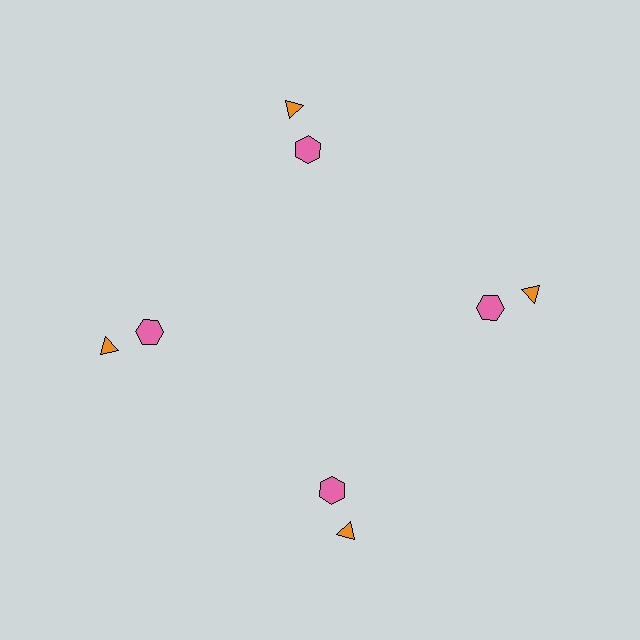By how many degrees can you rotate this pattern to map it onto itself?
The pattern maps onto itself every 90 degrees of rotation.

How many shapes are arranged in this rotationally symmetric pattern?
There are 8 shapes, arranged in 4 groups of 2.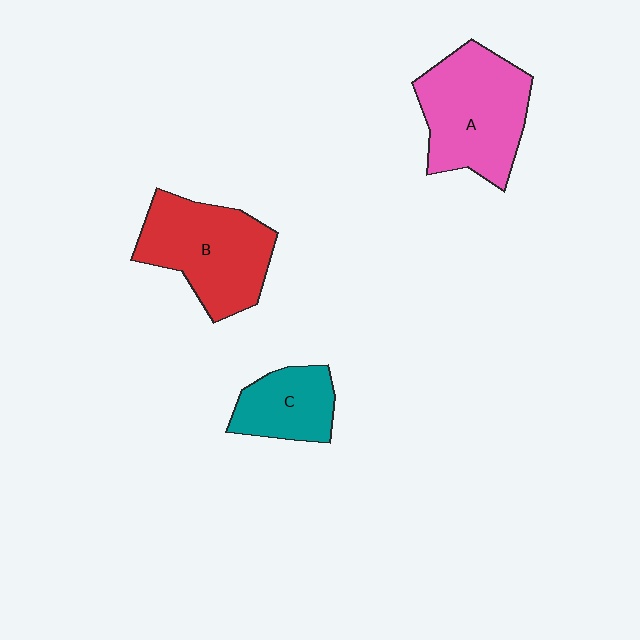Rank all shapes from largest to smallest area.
From largest to smallest: A (pink), B (red), C (teal).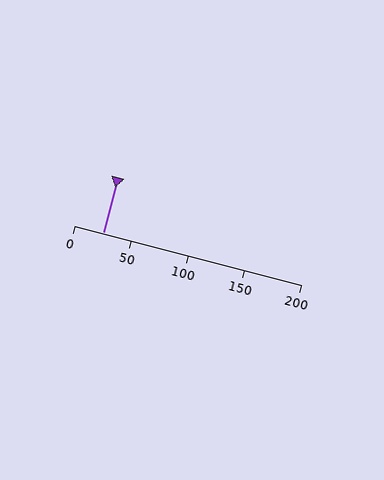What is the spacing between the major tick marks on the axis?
The major ticks are spaced 50 apart.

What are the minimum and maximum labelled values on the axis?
The axis runs from 0 to 200.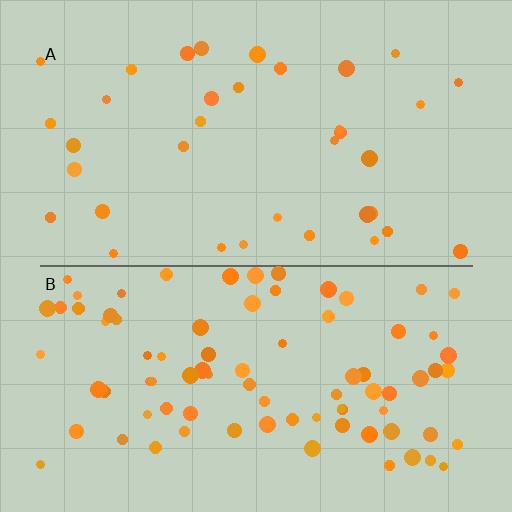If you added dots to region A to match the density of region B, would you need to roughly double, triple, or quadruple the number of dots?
Approximately double.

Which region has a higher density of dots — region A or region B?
B (the bottom).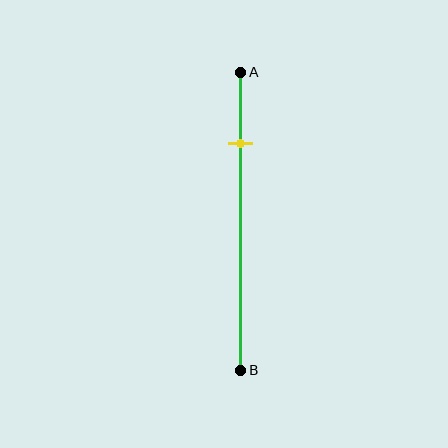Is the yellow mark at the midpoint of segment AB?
No, the mark is at about 25% from A, not at the 50% midpoint.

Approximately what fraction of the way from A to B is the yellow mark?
The yellow mark is approximately 25% of the way from A to B.